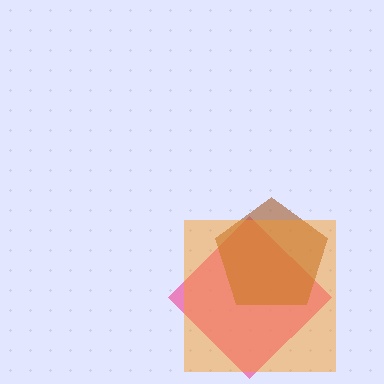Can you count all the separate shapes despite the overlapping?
Yes, there are 3 separate shapes.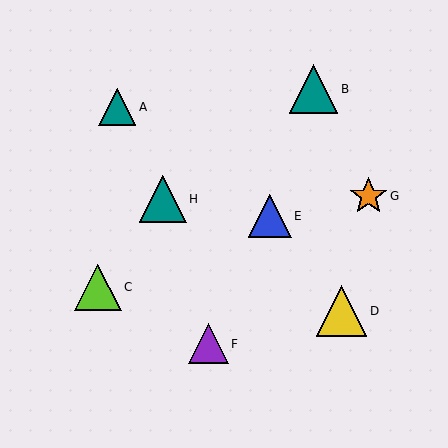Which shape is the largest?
The yellow triangle (labeled D) is the largest.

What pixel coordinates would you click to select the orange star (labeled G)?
Click at (368, 196) to select the orange star G.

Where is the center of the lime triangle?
The center of the lime triangle is at (98, 287).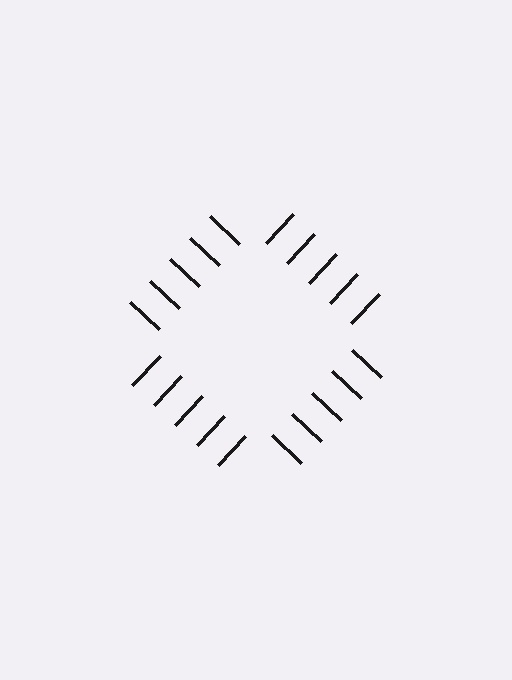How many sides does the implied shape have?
4 sides — the line-ends trace a square.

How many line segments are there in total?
20 — 5 along each of the 4 edges.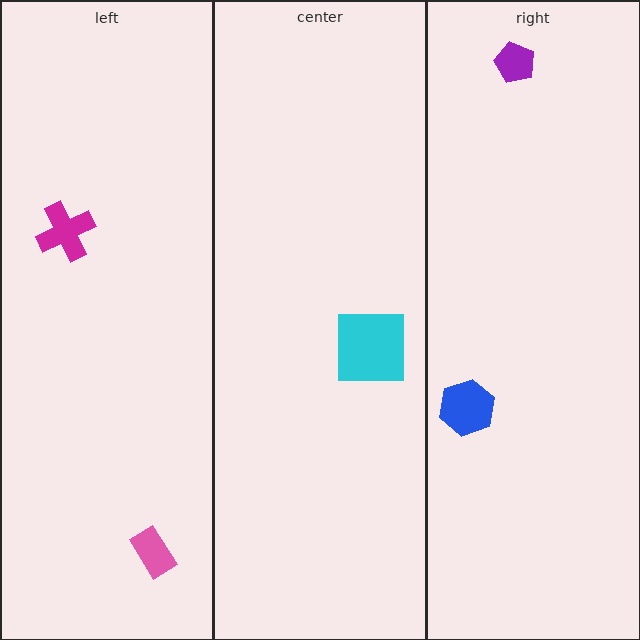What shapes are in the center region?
The cyan square.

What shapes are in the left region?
The magenta cross, the pink rectangle.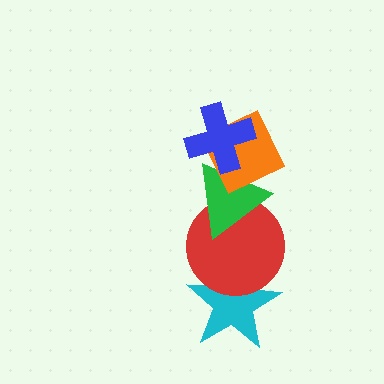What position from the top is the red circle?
The red circle is 4th from the top.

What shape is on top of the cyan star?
The red circle is on top of the cyan star.